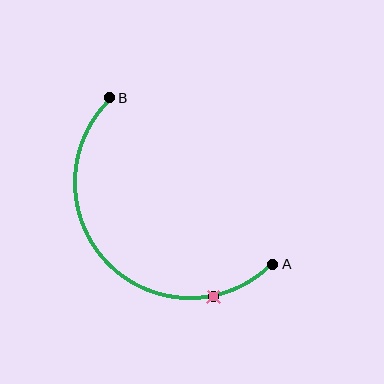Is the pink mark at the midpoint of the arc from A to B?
No. The pink mark lies on the arc but is closer to endpoint A. The arc midpoint would be at the point on the curve equidistant along the arc from both A and B.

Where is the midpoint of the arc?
The arc midpoint is the point on the curve farthest from the straight line joining A and B. It sits below and to the left of that line.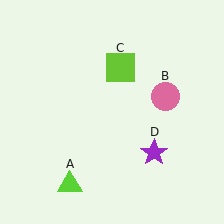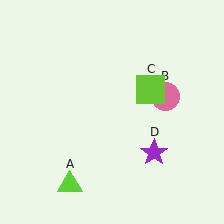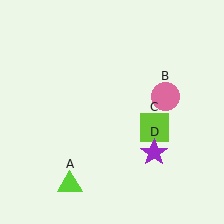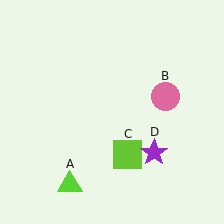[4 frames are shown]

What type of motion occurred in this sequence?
The lime square (object C) rotated clockwise around the center of the scene.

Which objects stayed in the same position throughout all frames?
Lime triangle (object A) and pink circle (object B) and purple star (object D) remained stationary.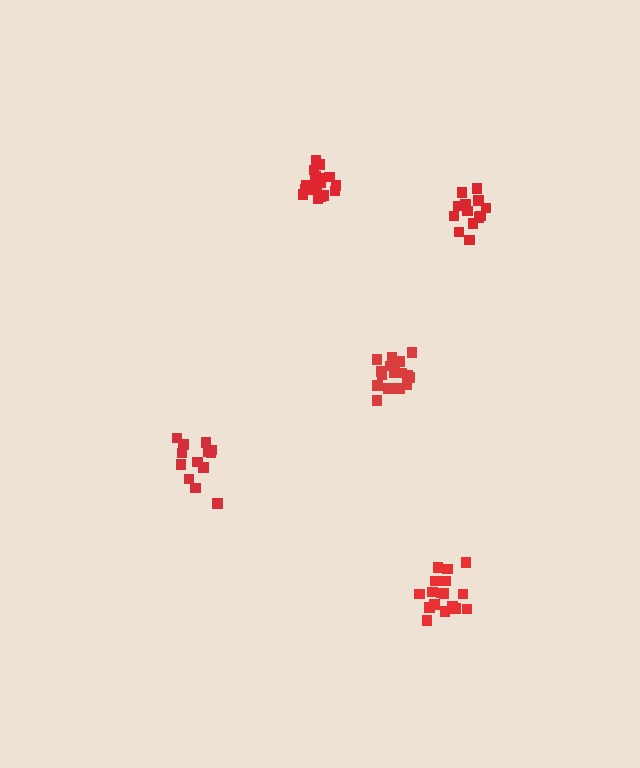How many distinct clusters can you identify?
There are 5 distinct clusters.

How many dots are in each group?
Group 1: 14 dots, Group 2: 17 dots, Group 3: 16 dots, Group 4: 13 dots, Group 5: 18 dots (78 total).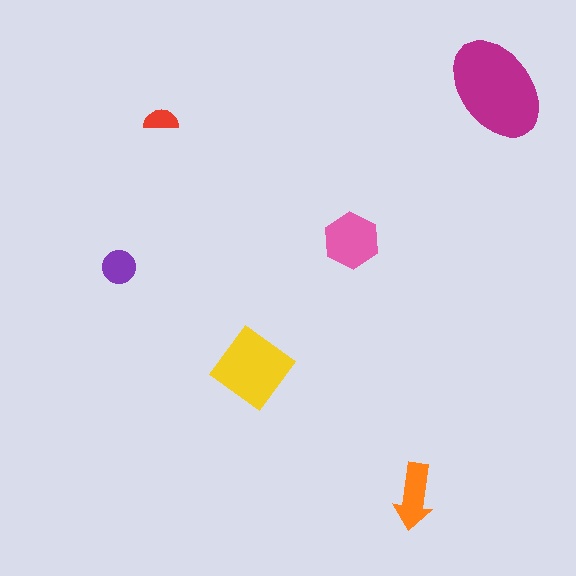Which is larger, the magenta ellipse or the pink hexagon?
The magenta ellipse.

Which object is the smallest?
The red semicircle.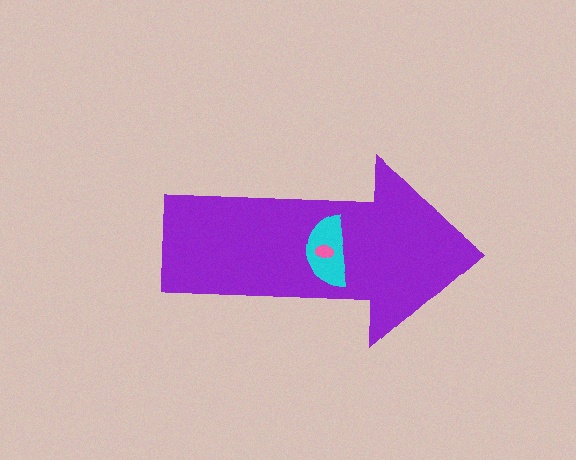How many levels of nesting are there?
3.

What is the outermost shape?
The purple arrow.